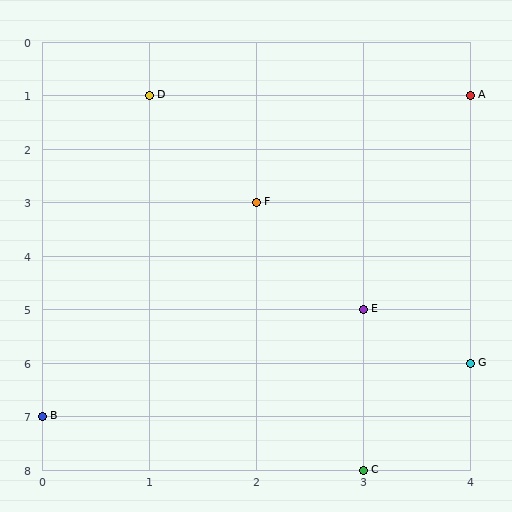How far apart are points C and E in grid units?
Points C and E are 3 rows apart.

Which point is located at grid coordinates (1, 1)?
Point D is at (1, 1).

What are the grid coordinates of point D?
Point D is at grid coordinates (1, 1).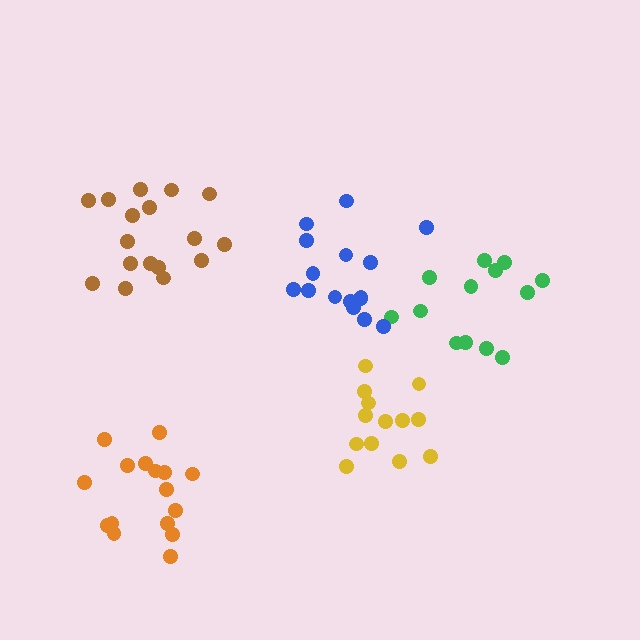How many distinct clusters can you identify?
There are 5 distinct clusters.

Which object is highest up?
The brown cluster is topmost.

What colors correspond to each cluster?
The clusters are colored: orange, yellow, green, brown, blue.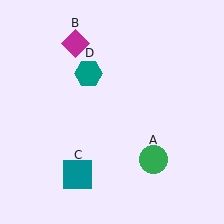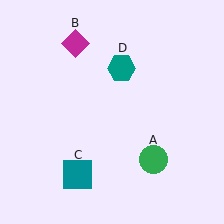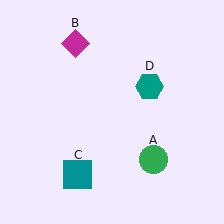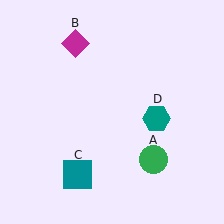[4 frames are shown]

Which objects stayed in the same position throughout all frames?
Green circle (object A) and magenta diamond (object B) and teal square (object C) remained stationary.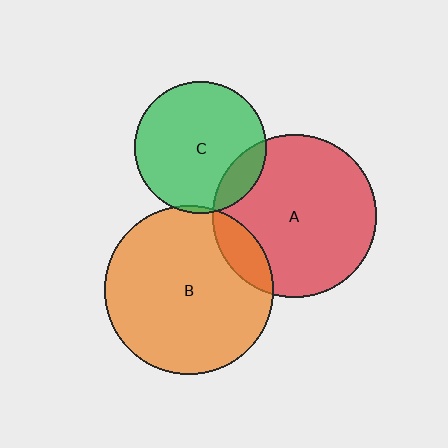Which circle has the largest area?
Circle B (orange).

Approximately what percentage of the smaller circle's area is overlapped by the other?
Approximately 15%.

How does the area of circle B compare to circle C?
Approximately 1.6 times.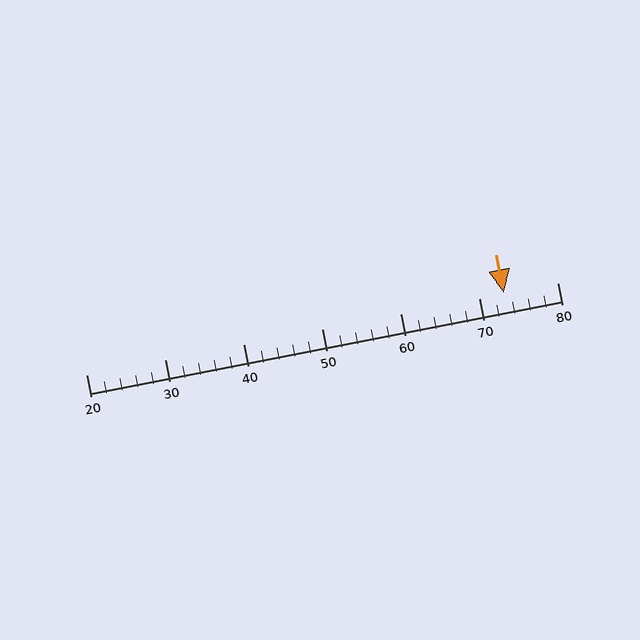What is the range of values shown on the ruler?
The ruler shows values from 20 to 80.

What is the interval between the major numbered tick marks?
The major tick marks are spaced 10 units apart.